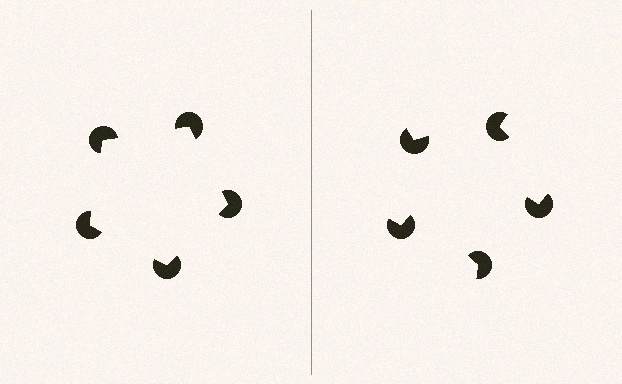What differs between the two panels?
The pac-man discs are positioned identically on both sides; only the wedge orientations differ. On the left they align to a pentagon; on the right they are misaligned.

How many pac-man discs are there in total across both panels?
10 — 5 on each side.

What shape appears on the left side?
An illusory pentagon.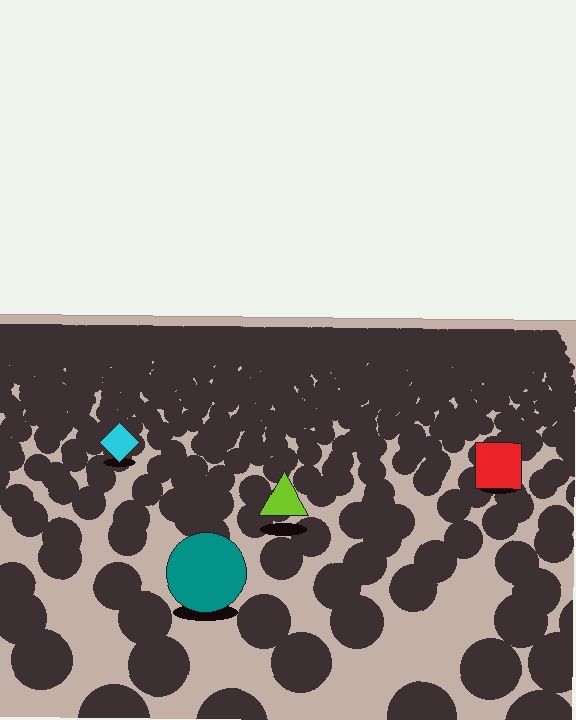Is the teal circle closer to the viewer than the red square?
Yes. The teal circle is closer — you can tell from the texture gradient: the ground texture is coarser near it.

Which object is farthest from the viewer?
The cyan diamond is farthest from the viewer. It appears smaller and the ground texture around it is denser.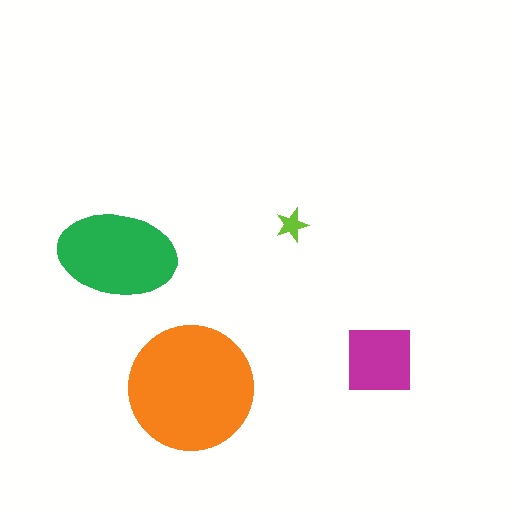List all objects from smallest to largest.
The lime star, the magenta square, the green ellipse, the orange circle.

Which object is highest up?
The lime star is topmost.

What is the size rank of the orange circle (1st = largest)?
1st.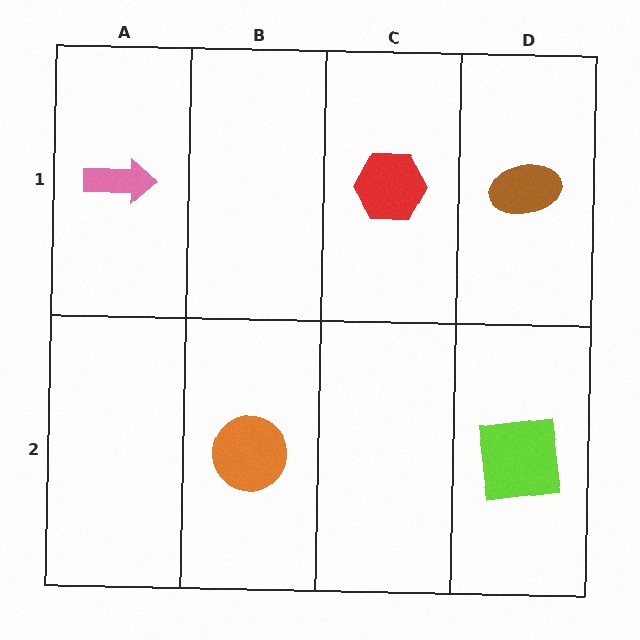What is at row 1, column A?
A pink arrow.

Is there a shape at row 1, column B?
No, that cell is empty.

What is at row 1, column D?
A brown ellipse.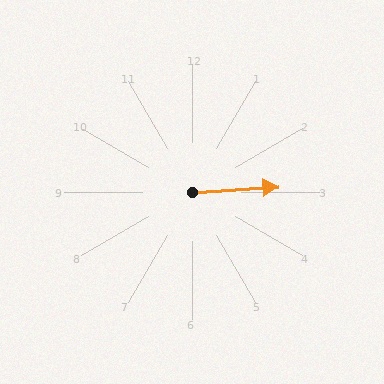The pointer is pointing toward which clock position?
Roughly 3 o'clock.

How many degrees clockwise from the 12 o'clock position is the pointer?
Approximately 86 degrees.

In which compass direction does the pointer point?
East.